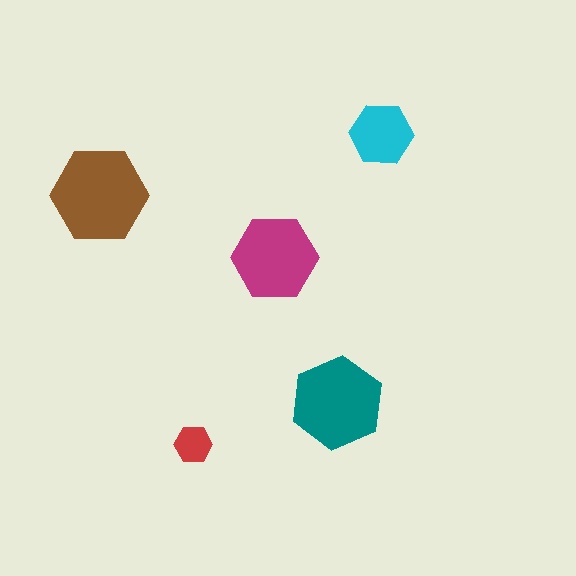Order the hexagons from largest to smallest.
the brown one, the teal one, the magenta one, the cyan one, the red one.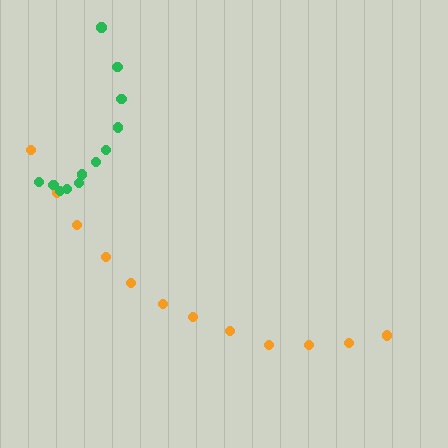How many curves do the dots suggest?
There are 2 distinct paths.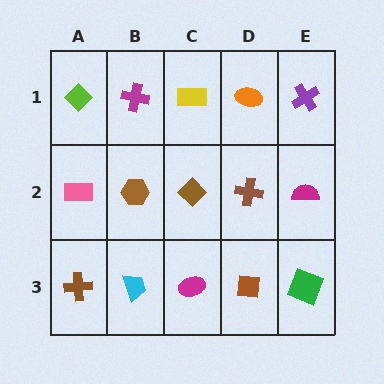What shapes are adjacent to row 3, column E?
A magenta semicircle (row 2, column E), a brown square (row 3, column D).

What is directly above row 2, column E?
A purple cross.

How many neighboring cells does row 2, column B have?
4.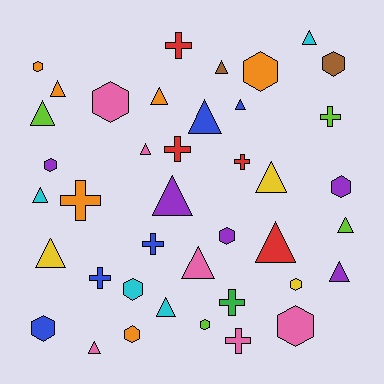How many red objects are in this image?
There are 4 red objects.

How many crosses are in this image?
There are 9 crosses.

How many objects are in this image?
There are 40 objects.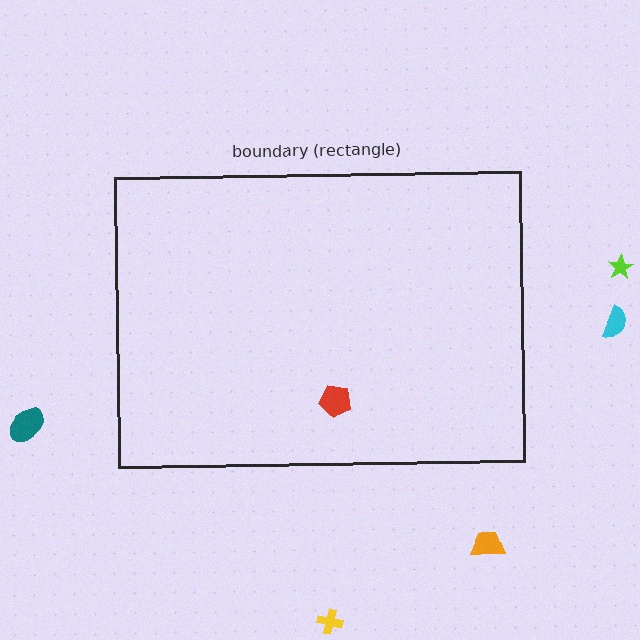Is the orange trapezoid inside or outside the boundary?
Outside.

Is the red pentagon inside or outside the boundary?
Inside.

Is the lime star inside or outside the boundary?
Outside.